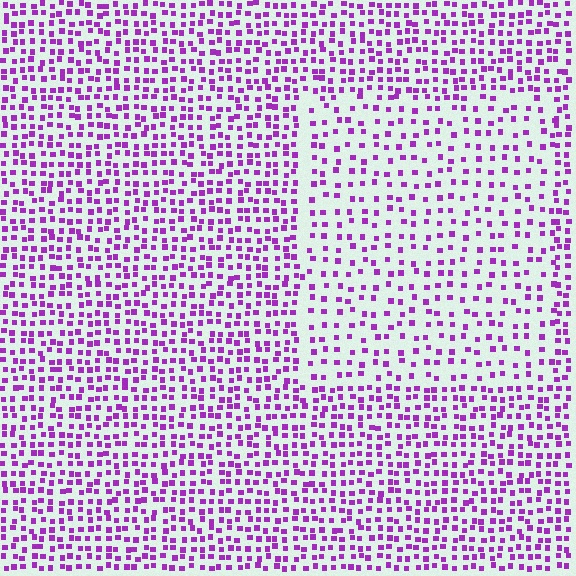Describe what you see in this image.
The image contains small purple elements arranged at two different densities. A rectangle-shaped region is visible where the elements are less densely packed than the surrounding area.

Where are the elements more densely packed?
The elements are more densely packed outside the rectangle boundary.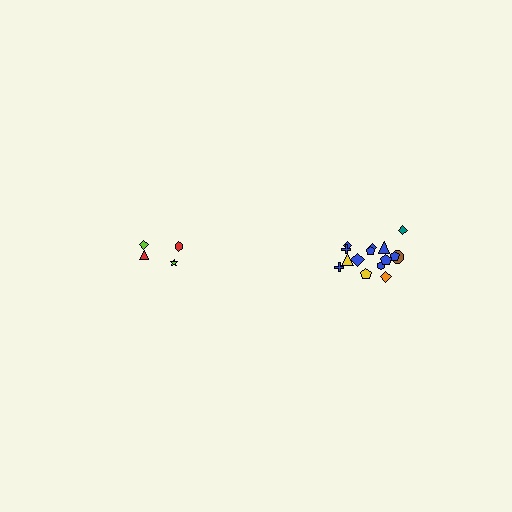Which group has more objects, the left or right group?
The right group.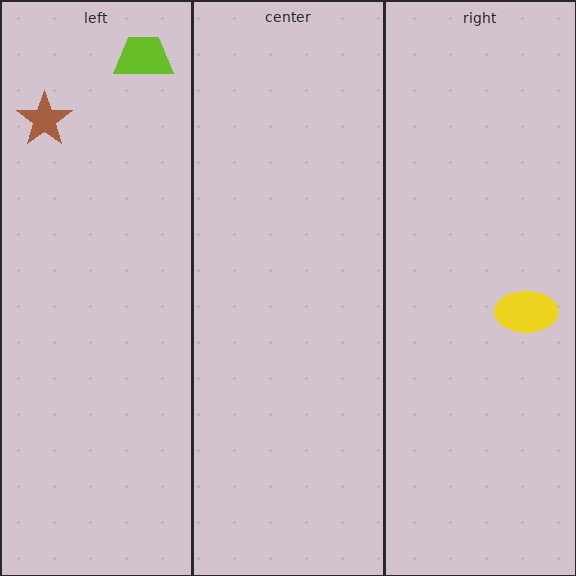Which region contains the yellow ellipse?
The right region.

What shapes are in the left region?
The brown star, the lime trapezoid.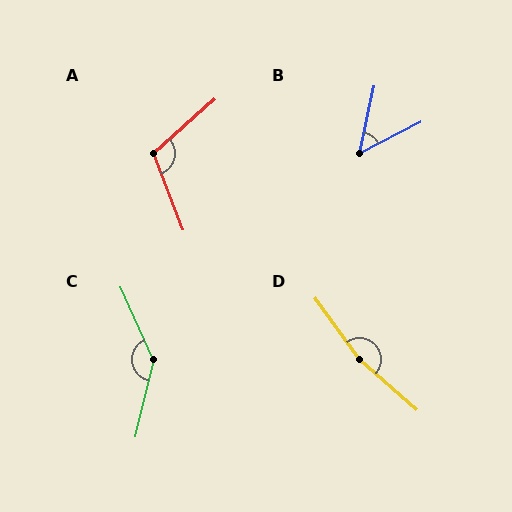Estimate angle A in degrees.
Approximately 111 degrees.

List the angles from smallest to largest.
B (51°), A (111°), C (142°), D (167°).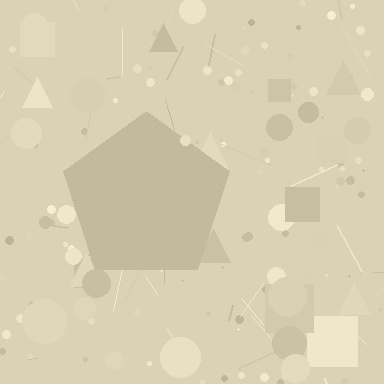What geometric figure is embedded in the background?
A pentagon is embedded in the background.